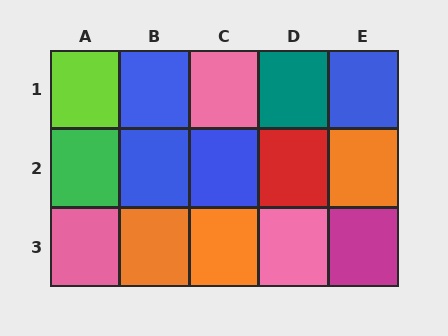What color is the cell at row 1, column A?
Lime.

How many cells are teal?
1 cell is teal.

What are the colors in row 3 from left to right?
Pink, orange, orange, pink, magenta.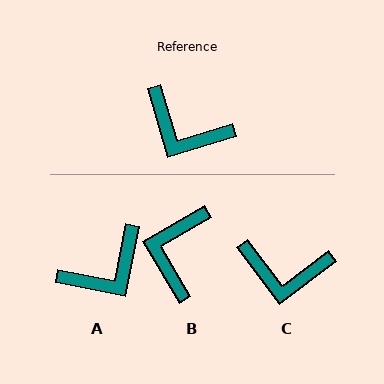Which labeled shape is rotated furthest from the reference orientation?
B, about 76 degrees away.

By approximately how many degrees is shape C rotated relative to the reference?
Approximately 20 degrees counter-clockwise.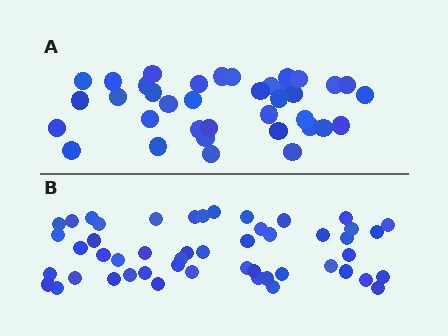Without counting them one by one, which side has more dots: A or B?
Region B (the bottom region) has more dots.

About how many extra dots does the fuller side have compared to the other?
Region B has approximately 15 more dots than region A.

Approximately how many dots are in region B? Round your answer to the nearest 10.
About 50 dots.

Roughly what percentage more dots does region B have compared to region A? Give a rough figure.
About 35% more.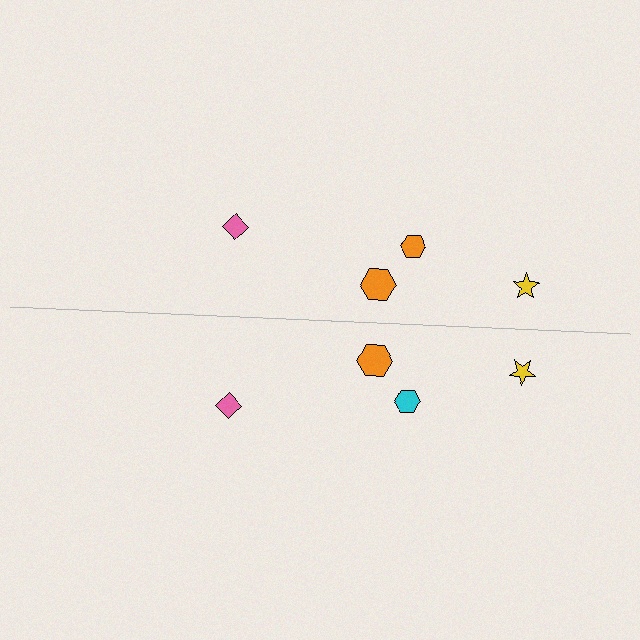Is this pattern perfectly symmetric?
No, the pattern is not perfectly symmetric. The cyan hexagon on the bottom side breaks the symmetry — its mirror counterpart is orange.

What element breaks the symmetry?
The cyan hexagon on the bottom side breaks the symmetry — its mirror counterpart is orange.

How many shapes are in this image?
There are 8 shapes in this image.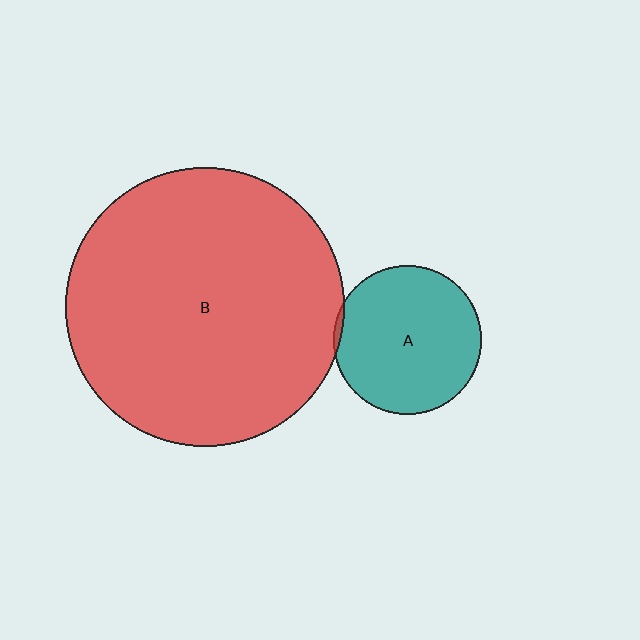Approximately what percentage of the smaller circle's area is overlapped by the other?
Approximately 5%.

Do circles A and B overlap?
Yes.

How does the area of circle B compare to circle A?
Approximately 3.5 times.